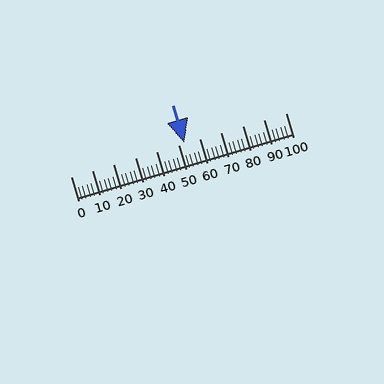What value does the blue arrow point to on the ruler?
The blue arrow points to approximately 53.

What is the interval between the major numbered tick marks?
The major tick marks are spaced 10 units apart.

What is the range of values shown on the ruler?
The ruler shows values from 0 to 100.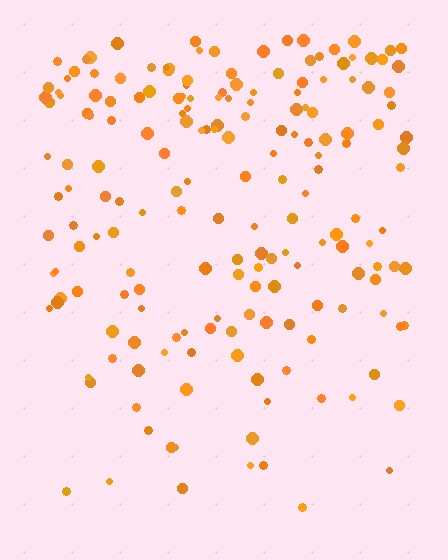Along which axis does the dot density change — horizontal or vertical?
Vertical.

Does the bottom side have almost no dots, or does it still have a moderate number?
Still a moderate number, just noticeably fewer than the top.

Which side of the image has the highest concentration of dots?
The top.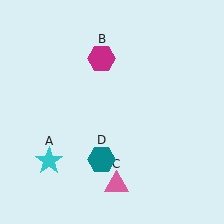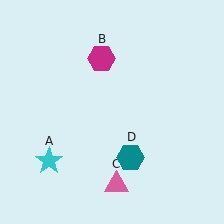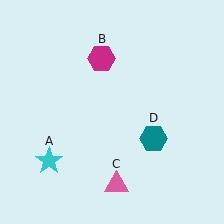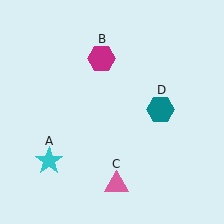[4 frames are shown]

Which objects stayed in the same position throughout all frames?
Cyan star (object A) and magenta hexagon (object B) and pink triangle (object C) remained stationary.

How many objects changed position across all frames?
1 object changed position: teal hexagon (object D).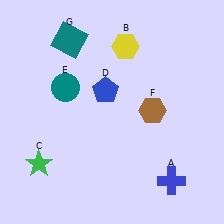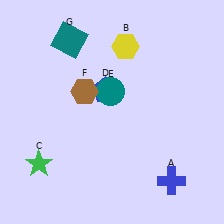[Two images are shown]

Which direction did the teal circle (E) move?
The teal circle (E) moved right.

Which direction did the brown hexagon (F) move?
The brown hexagon (F) moved left.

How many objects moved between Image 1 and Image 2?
2 objects moved between the two images.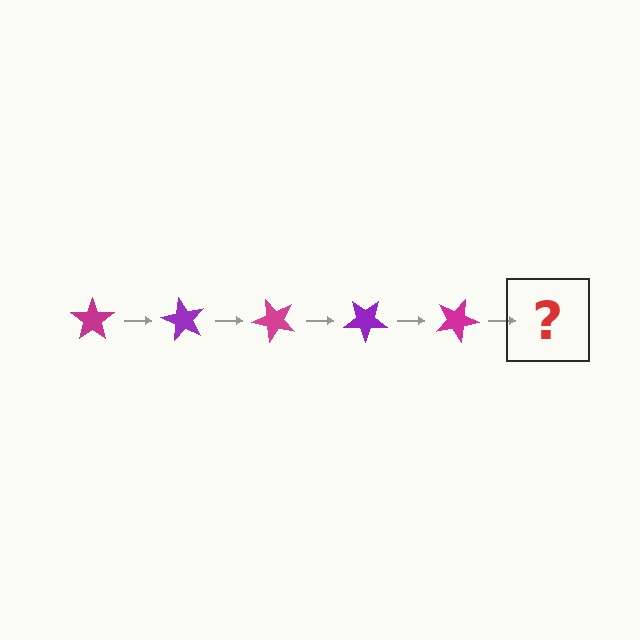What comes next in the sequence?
The next element should be a purple star, rotated 300 degrees from the start.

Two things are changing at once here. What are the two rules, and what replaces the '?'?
The two rules are that it rotates 60 degrees each step and the color cycles through magenta and purple. The '?' should be a purple star, rotated 300 degrees from the start.